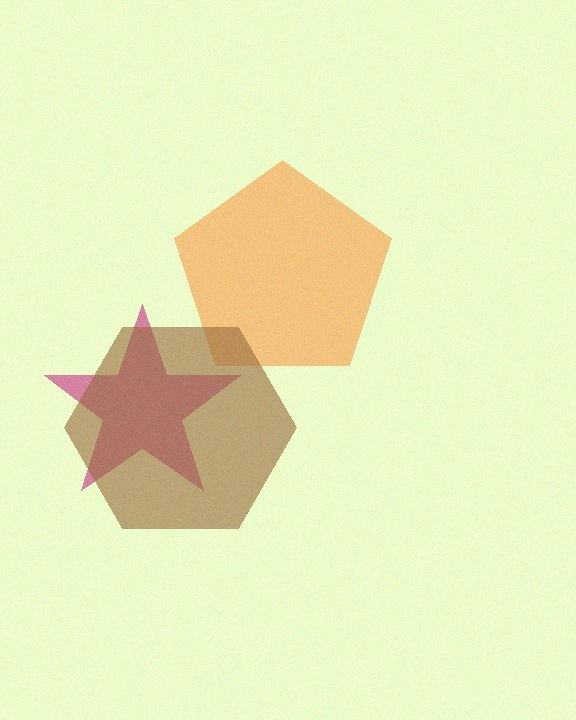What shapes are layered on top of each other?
The layered shapes are: an orange pentagon, a magenta star, a brown hexagon.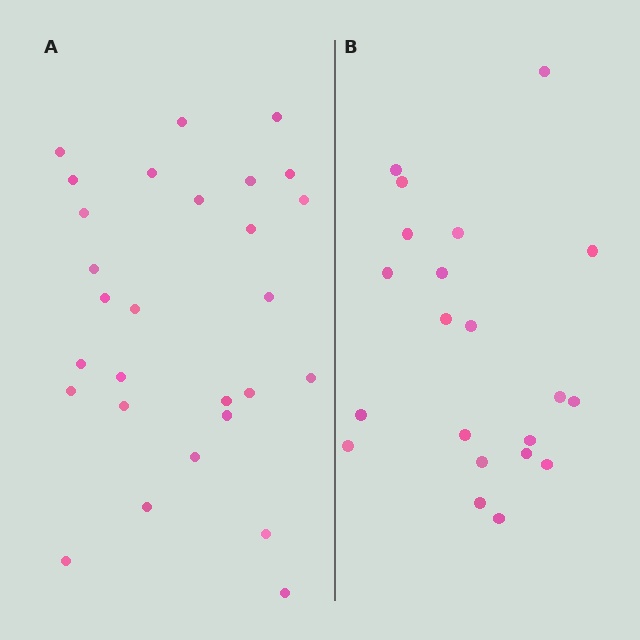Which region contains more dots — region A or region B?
Region A (the left region) has more dots.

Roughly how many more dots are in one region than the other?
Region A has roughly 8 or so more dots than region B.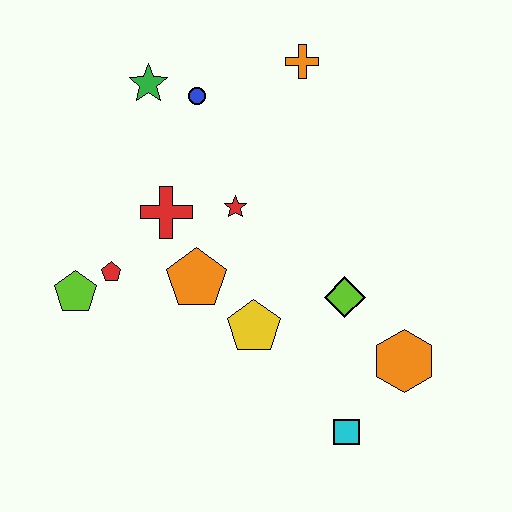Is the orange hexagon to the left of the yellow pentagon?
No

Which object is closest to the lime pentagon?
The red pentagon is closest to the lime pentagon.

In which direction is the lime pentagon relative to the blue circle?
The lime pentagon is below the blue circle.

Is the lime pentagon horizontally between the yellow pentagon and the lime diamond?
No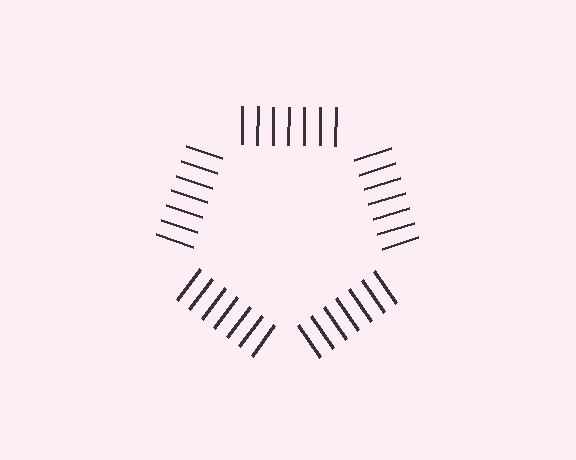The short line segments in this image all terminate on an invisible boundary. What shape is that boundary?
An illusory pentagon — the line segments terminate on its edges but no continuous stroke is drawn.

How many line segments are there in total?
35 — 7 along each of the 5 edges.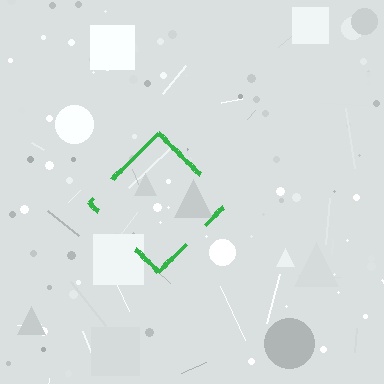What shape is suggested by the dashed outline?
The dashed outline suggests a diamond.